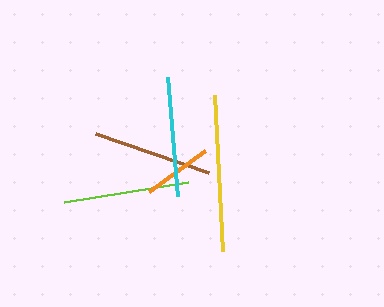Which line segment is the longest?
The yellow line is the longest at approximately 156 pixels.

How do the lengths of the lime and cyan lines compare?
The lime and cyan lines are approximately the same length.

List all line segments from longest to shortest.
From longest to shortest: yellow, lime, brown, cyan, orange.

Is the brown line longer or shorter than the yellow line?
The yellow line is longer than the brown line.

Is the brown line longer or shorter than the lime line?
The lime line is longer than the brown line.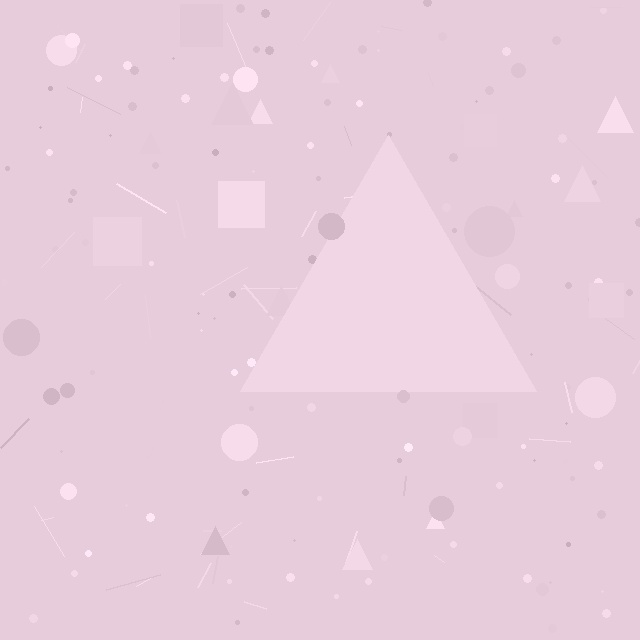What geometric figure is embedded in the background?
A triangle is embedded in the background.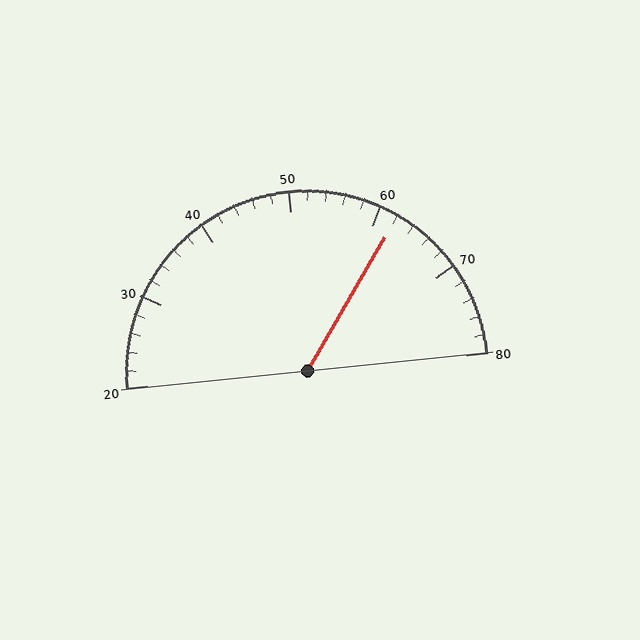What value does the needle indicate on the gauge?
The needle indicates approximately 62.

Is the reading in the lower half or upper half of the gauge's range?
The reading is in the upper half of the range (20 to 80).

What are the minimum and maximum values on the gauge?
The gauge ranges from 20 to 80.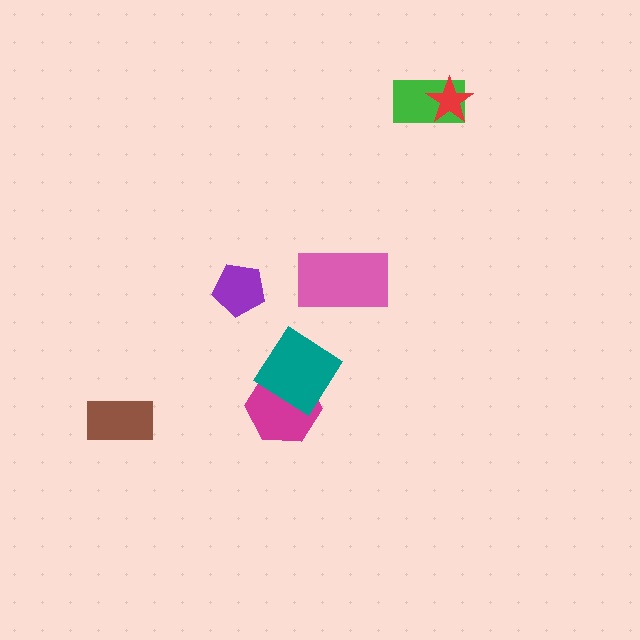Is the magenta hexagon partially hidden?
Yes, it is partially covered by another shape.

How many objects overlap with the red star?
1 object overlaps with the red star.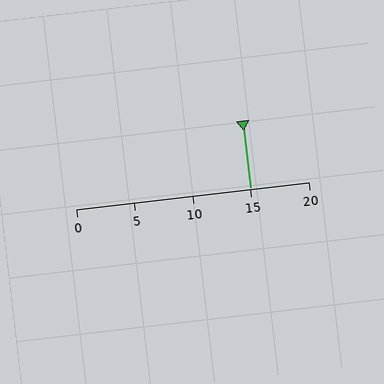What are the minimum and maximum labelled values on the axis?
The axis runs from 0 to 20.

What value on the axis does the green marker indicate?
The marker indicates approximately 15.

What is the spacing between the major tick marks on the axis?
The major ticks are spaced 5 apart.